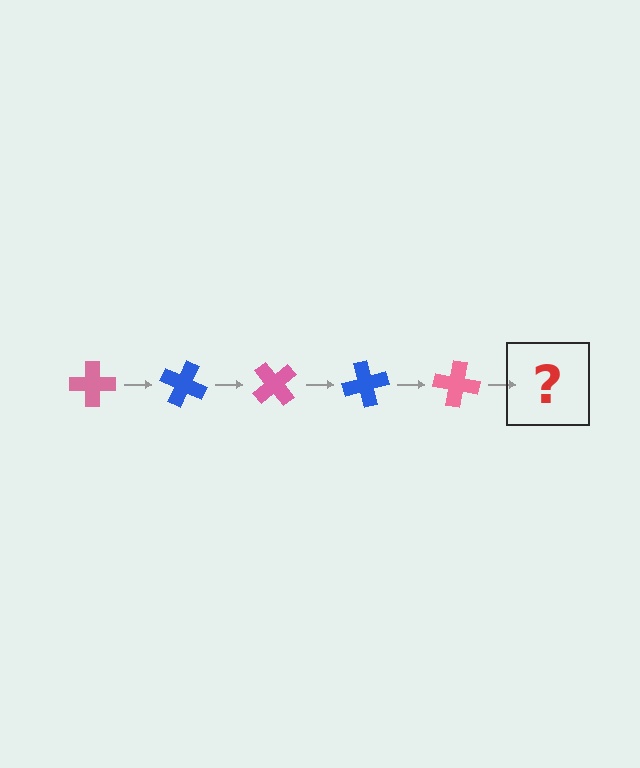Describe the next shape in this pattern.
It should be a blue cross, rotated 125 degrees from the start.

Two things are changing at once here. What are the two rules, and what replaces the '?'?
The two rules are that it rotates 25 degrees each step and the color cycles through pink and blue. The '?' should be a blue cross, rotated 125 degrees from the start.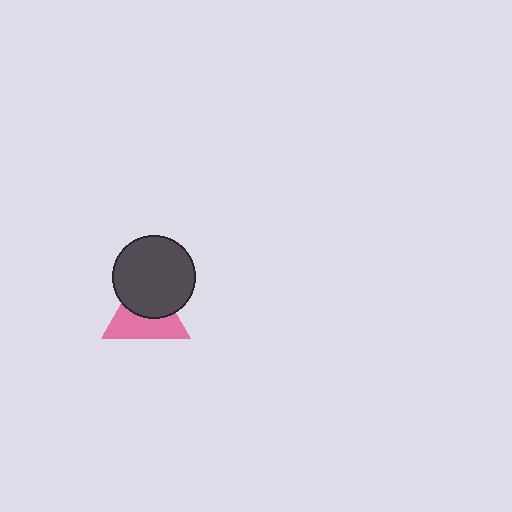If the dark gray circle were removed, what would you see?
You would see the complete pink triangle.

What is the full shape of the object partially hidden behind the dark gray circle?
The partially hidden object is a pink triangle.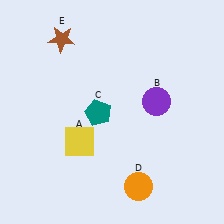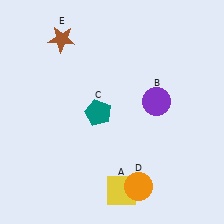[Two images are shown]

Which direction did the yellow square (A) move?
The yellow square (A) moved down.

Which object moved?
The yellow square (A) moved down.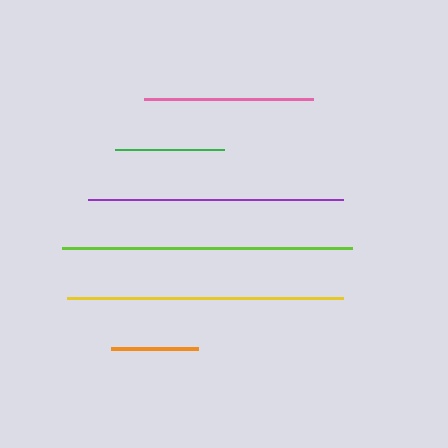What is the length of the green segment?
The green segment is approximately 110 pixels long.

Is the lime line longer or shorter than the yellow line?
The lime line is longer than the yellow line.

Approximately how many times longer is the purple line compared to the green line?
The purple line is approximately 2.3 times the length of the green line.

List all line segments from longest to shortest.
From longest to shortest: lime, yellow, purple, pink, green, orange.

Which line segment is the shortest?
The orange line is the shortest at approximately 86 pixels.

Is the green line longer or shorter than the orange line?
The green line is longer than the orange line.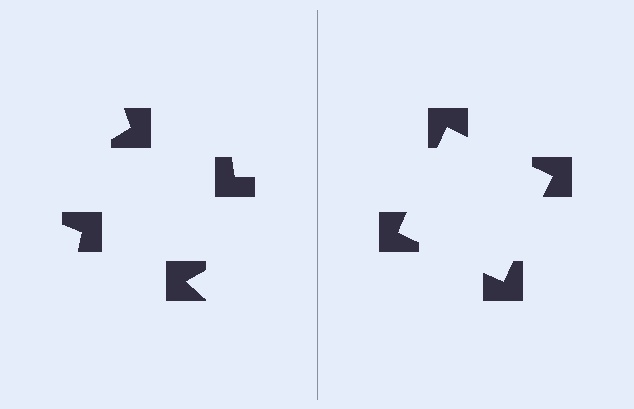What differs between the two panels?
The notched squares are positioned identically on both sides; only the wedge orientations differ. On the right they align to a square; on the left they are misaligned.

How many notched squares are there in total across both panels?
8 — 4 on each side.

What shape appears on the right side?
An illusory square.